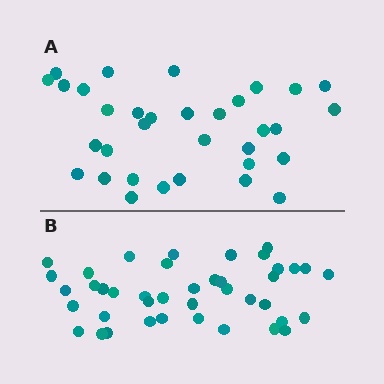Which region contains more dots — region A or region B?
Region B (the bottom region) has more dots.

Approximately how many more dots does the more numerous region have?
Region B has roughly 8 or so more dots than region A.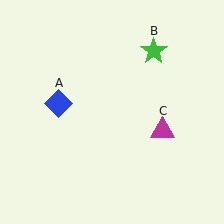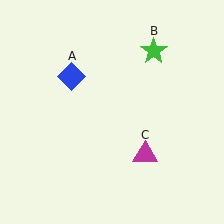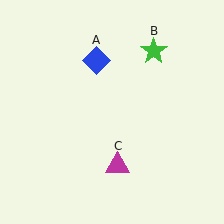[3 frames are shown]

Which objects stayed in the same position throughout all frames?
Green star (object B) remained stationary.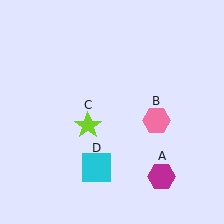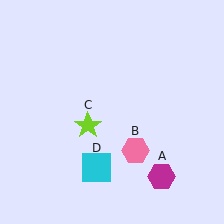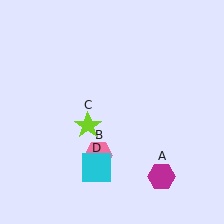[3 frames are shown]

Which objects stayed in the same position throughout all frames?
Magenta hexagon (object A) and lime star (object C) and cyan square (object D) remained stationary.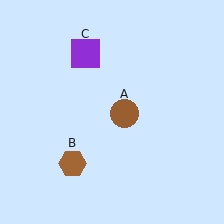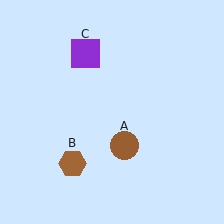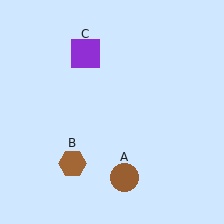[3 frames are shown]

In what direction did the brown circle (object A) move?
The brown circle (object A) moved down.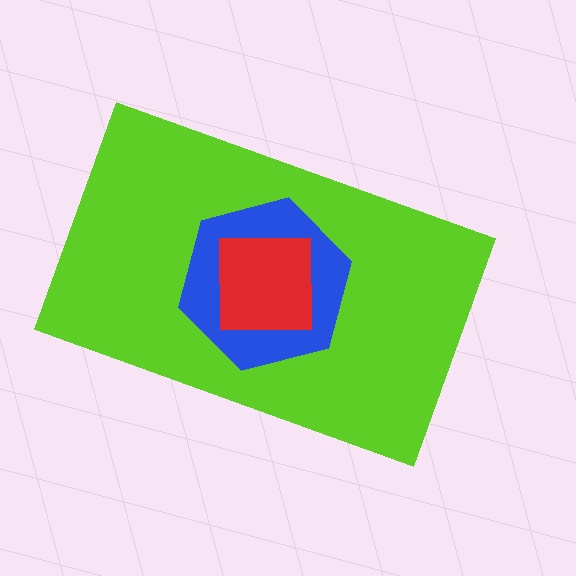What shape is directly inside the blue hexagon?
The red square.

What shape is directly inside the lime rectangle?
The blue hexagon.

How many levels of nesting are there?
3.